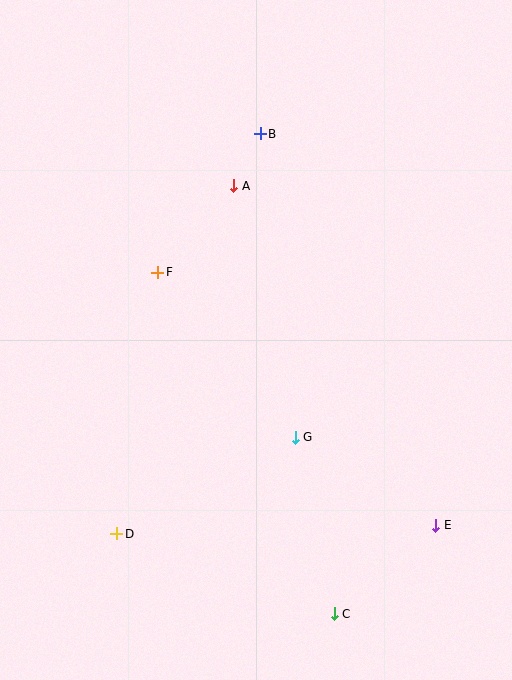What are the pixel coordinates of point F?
Point F is at (158, 272).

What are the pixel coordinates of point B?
Point B is at (260, 134).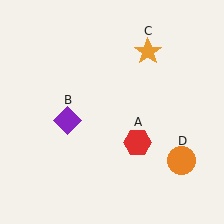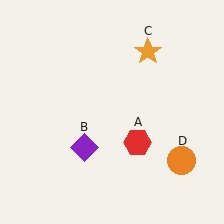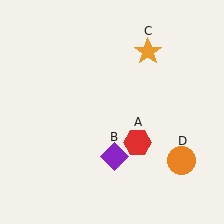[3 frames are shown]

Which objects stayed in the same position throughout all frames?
Red hexagon (object A) and orange star (object C) and orange circle (object D) remained stationary.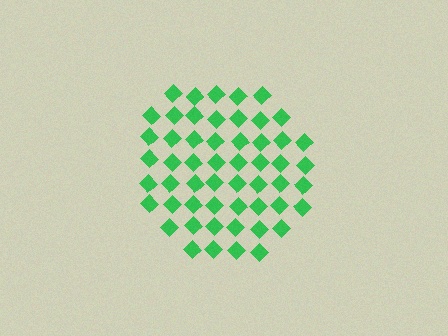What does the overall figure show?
The overall figure shows a circle.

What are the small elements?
The small elements are diamonds.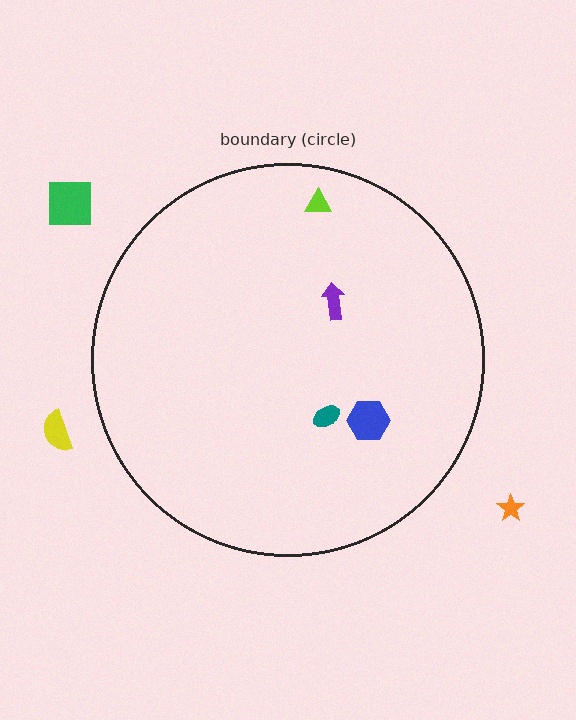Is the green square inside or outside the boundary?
Outside.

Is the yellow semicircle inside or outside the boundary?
Outside.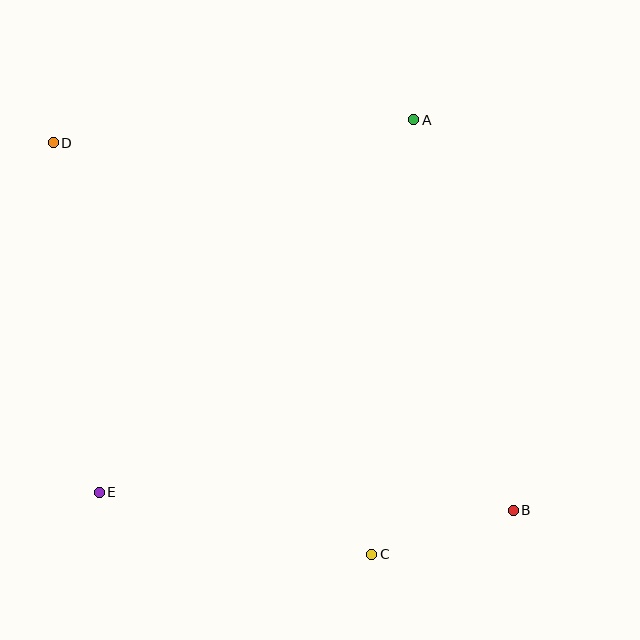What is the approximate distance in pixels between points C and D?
The distance between C and D is approximately 520 pixels.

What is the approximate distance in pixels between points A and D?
The distance between A and D is approximately 361 pixels.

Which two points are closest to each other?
Points B and C are closest to each other.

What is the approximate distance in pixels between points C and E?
The distance between C and E is approximately 279 pixels.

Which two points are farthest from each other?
Points B and D are farthest from each other.